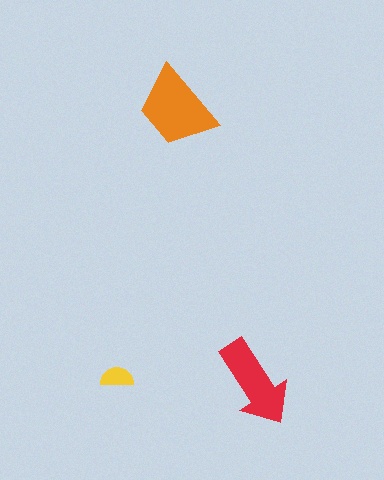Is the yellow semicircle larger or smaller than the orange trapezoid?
Smaller.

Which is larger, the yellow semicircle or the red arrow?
The red arrow.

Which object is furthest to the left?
The yellow semicircle is leftmost.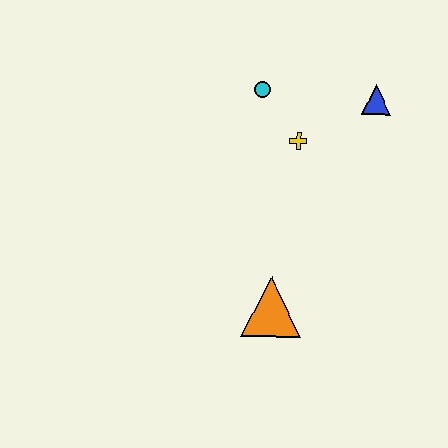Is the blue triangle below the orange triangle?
No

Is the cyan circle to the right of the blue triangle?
No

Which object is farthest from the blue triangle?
The orange triangle is farthest from the blue triangle.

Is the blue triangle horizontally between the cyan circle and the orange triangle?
No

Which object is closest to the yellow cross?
The cyan circle is closest to the yellow cross.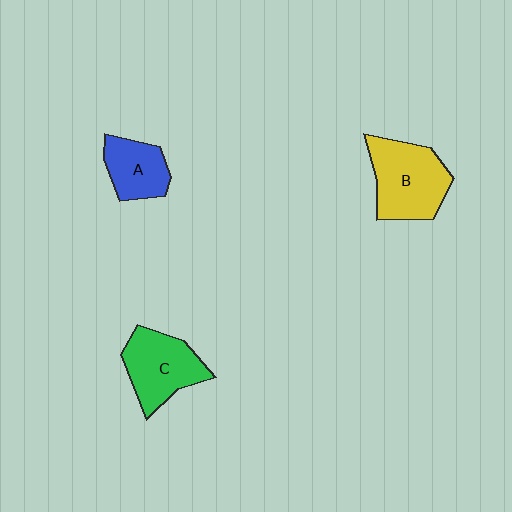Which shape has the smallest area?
Shape A (blue).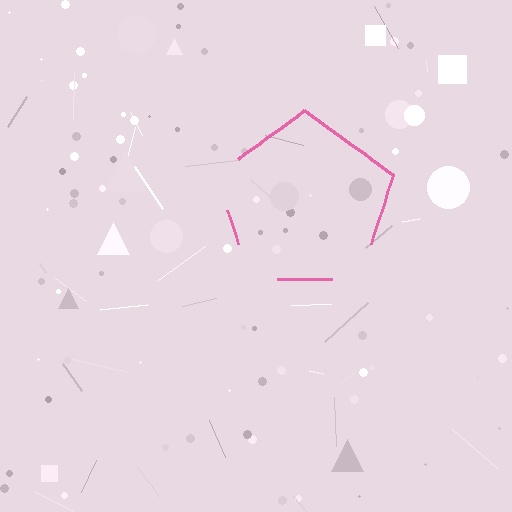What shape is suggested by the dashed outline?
The dashed outline suggests a pentagon.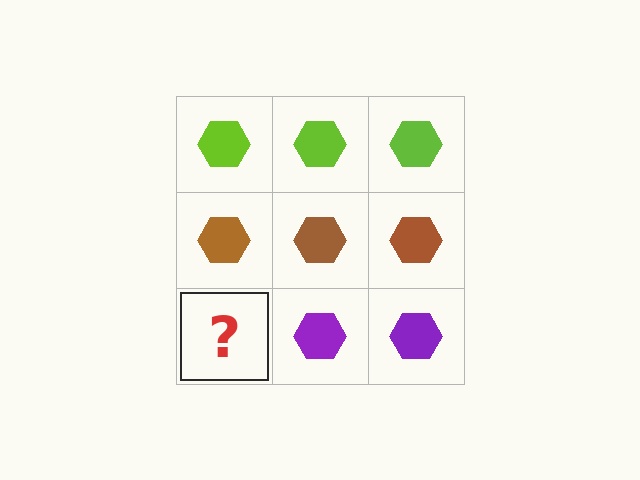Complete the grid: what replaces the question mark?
The question mark should be replaced with a purple hexagon.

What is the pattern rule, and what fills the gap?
The rule is that each row has a consistent color. The gap should be filled with a purple hexagon.